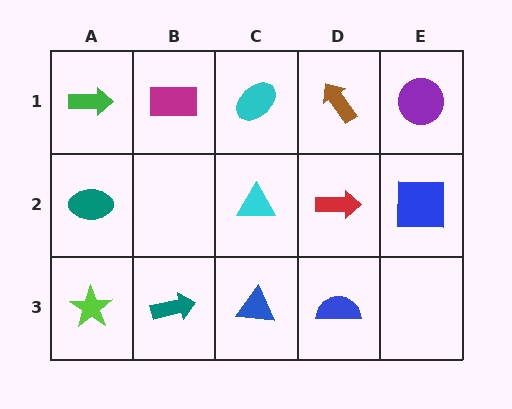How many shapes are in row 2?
4 shapes.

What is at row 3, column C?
A blue triangle.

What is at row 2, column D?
A red arrow.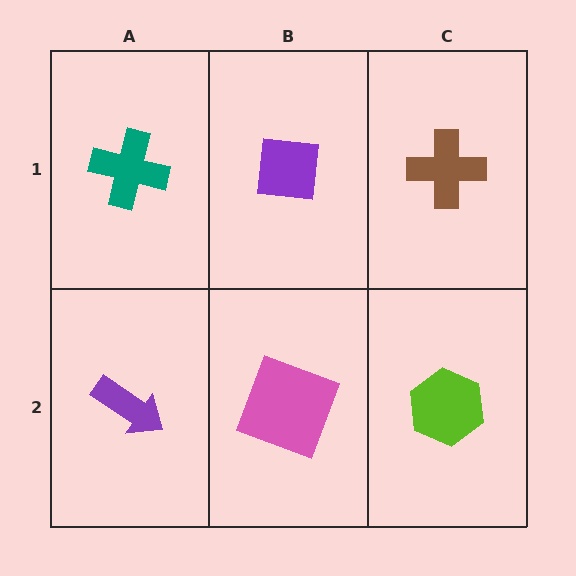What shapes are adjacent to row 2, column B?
A purple square (row 1, column B), a purple arrow (row 2, column A), a lime hexagon (row 2, column C).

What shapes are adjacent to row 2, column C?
A brown cross (row 1, column C), a pink square (row 2, column B).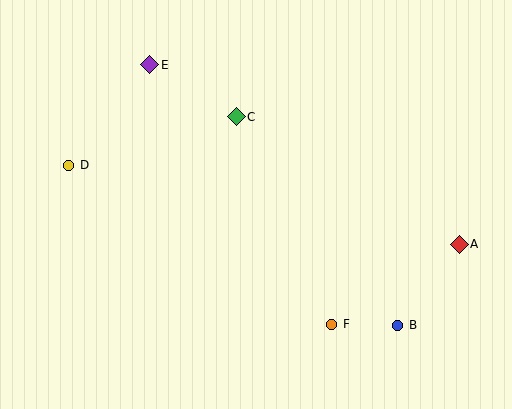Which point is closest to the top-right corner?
Point A is closest to the top-right corner.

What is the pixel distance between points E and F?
The distance between E and F is 317 pixels.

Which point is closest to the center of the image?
Point C at (236, 117) is closest to the center.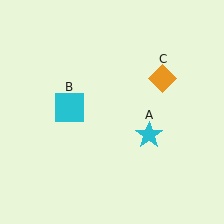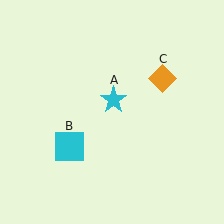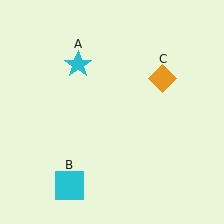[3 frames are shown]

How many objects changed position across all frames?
2 objects changed position: cyan star (object A), cyan square (object B).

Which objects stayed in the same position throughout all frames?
Orange diamond (object C) remained stationary.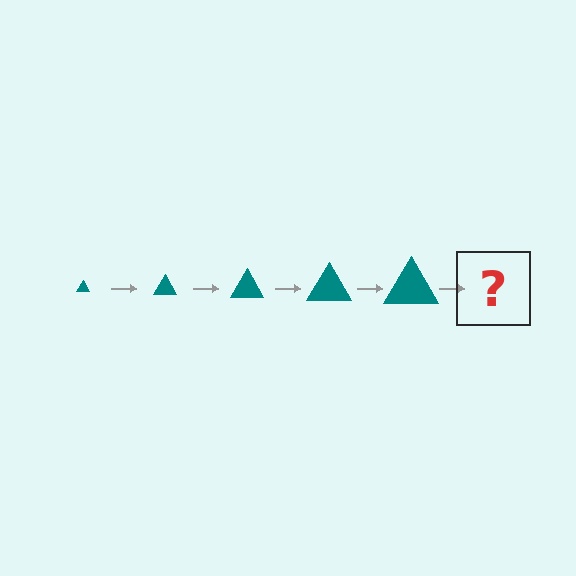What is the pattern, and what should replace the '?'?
The pattern is that the triangle gets progressively larger each step. The '?' should be a teal triangle, larger than the previous one.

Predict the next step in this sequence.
The next step is a teal triangle, larger than the previous one.